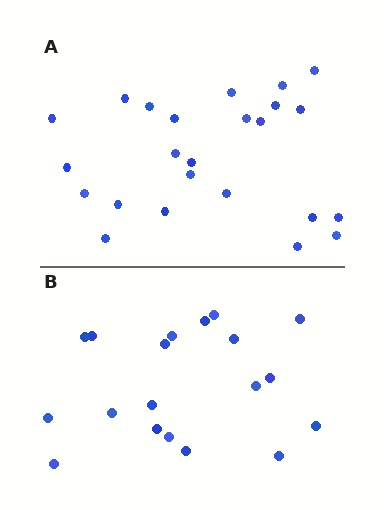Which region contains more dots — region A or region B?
Region A (the top region) has more dots.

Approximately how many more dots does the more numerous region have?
Region A has about 5 more dots than region B.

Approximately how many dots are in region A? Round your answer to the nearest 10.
About 20 dots. (The exact count is 24, which rounds to 20.)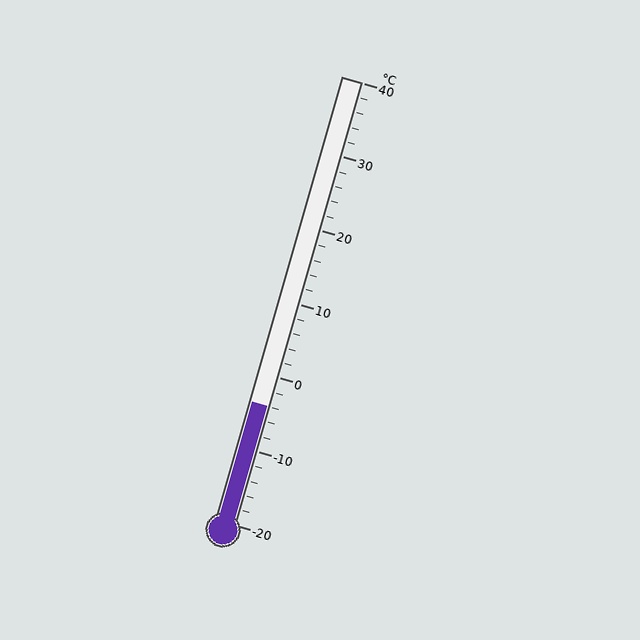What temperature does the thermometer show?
The thermometer shows approximately -4°C.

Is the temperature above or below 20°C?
The temperature is below 20°C.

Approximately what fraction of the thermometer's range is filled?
The thermometer is filled to approximately 25% of its range.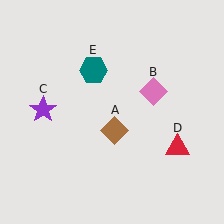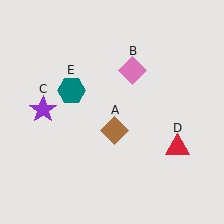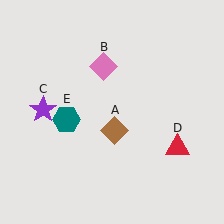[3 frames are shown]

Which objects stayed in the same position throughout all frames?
Brown diamond (object A) and purple star (object C) and red triangle (object D) remained stationary.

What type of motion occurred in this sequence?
The pink diamond (object B), teal hexagon (object E) rotated counterclockwise around the center of the scene.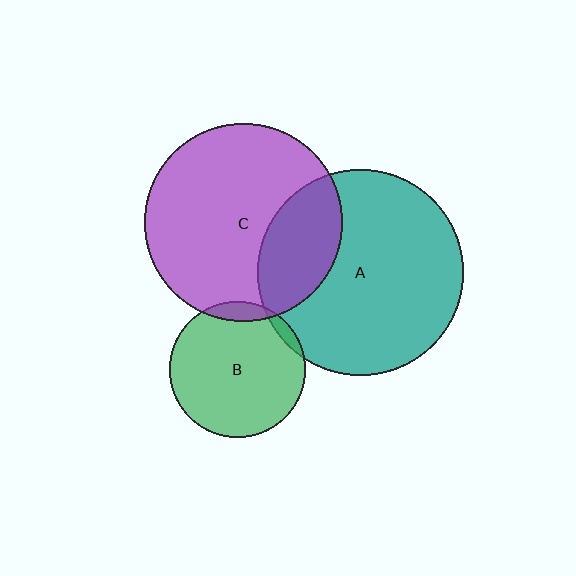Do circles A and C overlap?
Yes.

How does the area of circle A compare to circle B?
Approximately 2.3 times.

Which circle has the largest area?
Circle A (teal).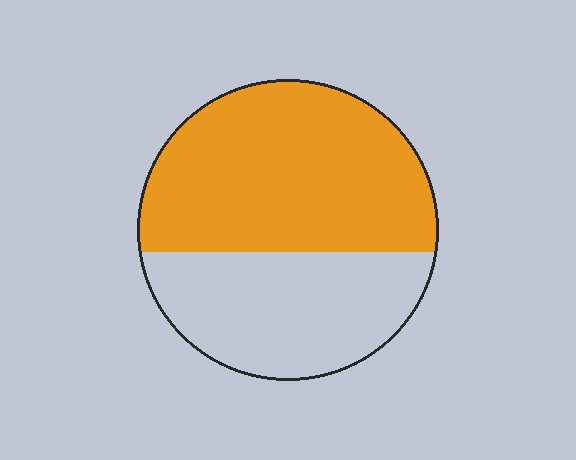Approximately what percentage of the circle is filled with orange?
Approximately 60%.